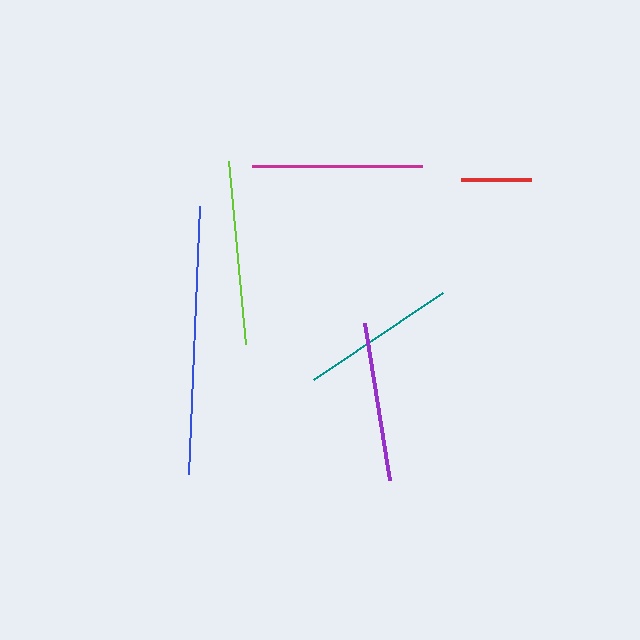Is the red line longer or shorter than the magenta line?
The magenta line is longer than the red line.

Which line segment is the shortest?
The red line is the shortest at approximately 70 pixels.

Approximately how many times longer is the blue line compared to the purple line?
The blue line is approximately 1.7 times the length of the purple line.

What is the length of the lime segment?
The lime segment is approximately 183 pixels long.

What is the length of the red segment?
The red segment is approximately 70 pixels long.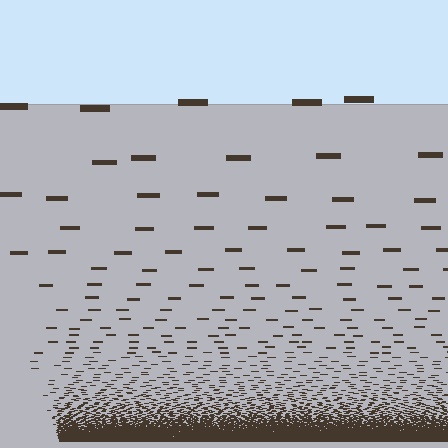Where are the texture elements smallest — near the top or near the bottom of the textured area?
Near the bottom.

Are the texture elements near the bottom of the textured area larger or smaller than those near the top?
Smaller. The gradient is inverted — elements near the bottom are smaller and denser.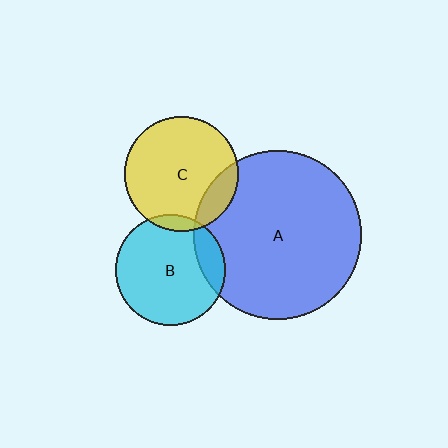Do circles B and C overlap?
Yes.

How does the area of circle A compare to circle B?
Approximately 2.3 times.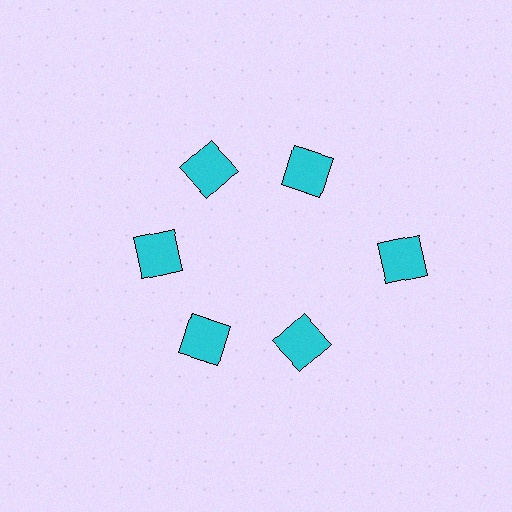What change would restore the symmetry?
The symmetry would be restored by moving it inward, back onto the ring so that all 6 squares sit at equal angles and equal distance from the center.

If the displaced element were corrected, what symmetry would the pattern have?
It would have 6-fold rotational symmetry — the pattern would map onto itself every 60 degrees.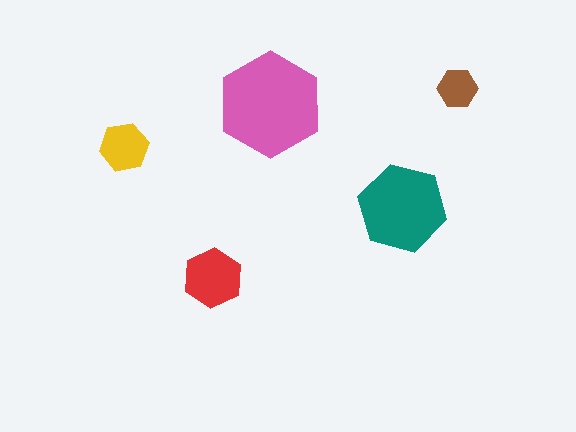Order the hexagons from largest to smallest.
the pink one, the teal one, the red one, the yellow one, the brown one.